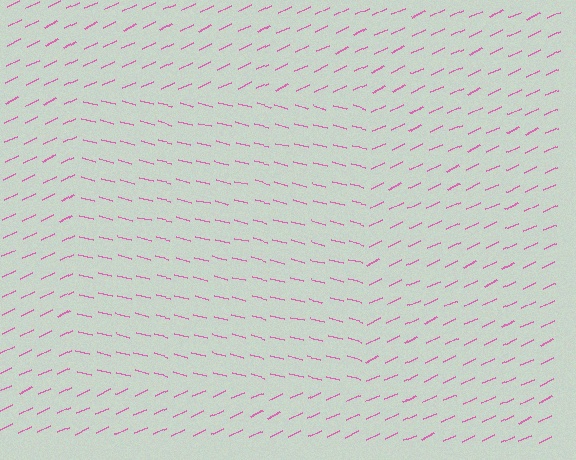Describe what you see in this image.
The image is filled with small pink line segments. A rectangle region in the image has lines oriented differently from the surrounding lines, creating a visible texture boundary.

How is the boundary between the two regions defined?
The boundary is defined purely by a change in line orientation (approximately 39 degrees difference). All lines are the same color and thickness.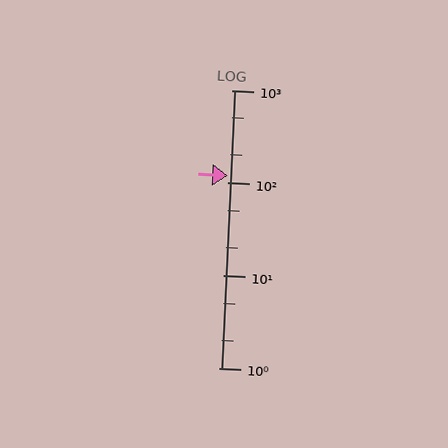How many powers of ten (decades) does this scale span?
The scale spans 3 decades, from 1 to 1000.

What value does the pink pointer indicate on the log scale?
The pointer indicates approximately 120.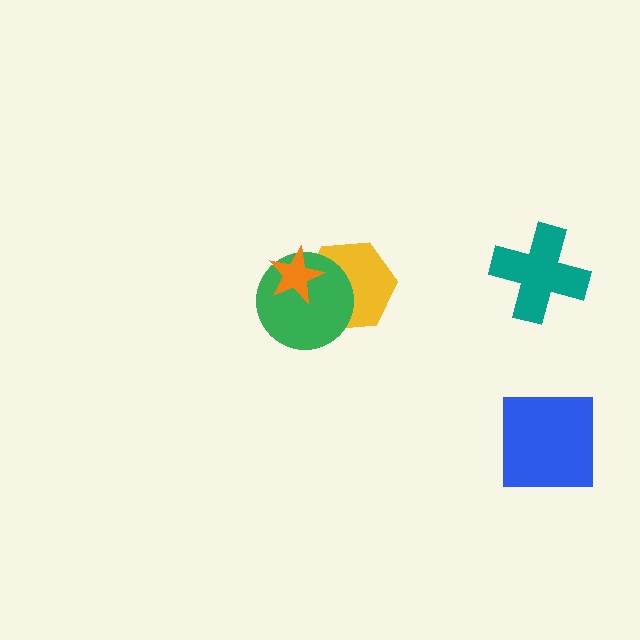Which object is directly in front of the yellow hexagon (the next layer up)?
The green circle is directly in front of the yellow hexagon.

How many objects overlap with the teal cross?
0 objects overlap with the teal cross.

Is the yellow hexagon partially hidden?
Yes, it is partially covered by another shape.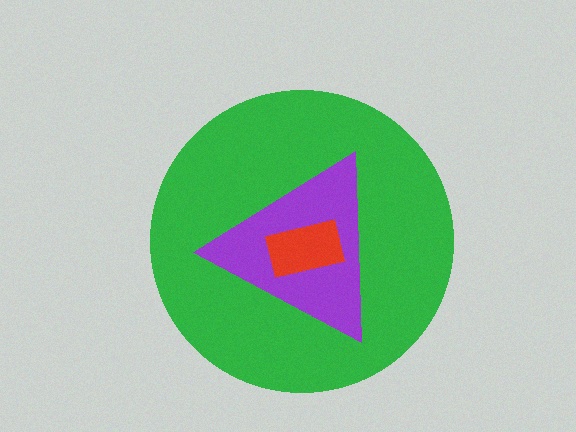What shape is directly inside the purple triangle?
The red rectangle.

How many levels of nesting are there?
3.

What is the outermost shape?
The green circle.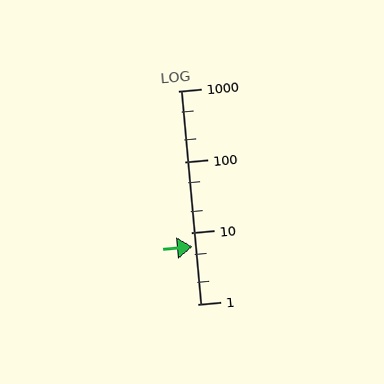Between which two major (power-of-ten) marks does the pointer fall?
The pointer is between 1 and 10.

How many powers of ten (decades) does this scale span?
The scale spans 3 decades, from 1 to 1000.